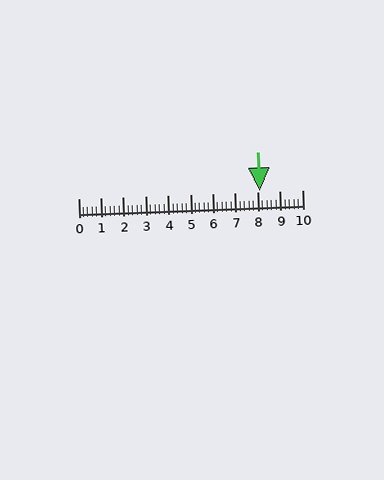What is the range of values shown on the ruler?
The ruler shows values from 0 to 10.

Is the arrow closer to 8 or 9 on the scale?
The arrow is closer to 8.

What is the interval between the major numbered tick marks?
The major tick marks are spaced 1 units apart.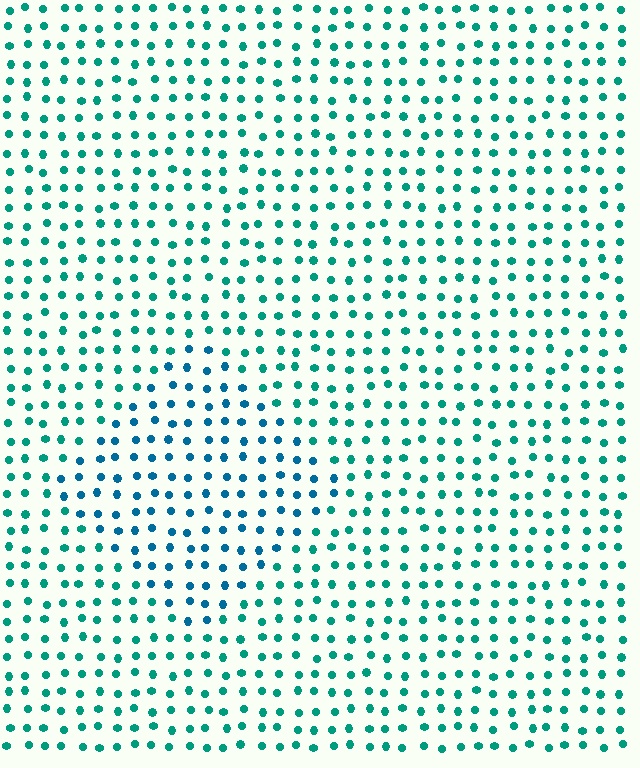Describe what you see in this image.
The image is filled with small teal elements in a uniform arrangement. A diamond-shaped region is visible where the elements are tinted to a slightly different hue, forming a subtle color boundary.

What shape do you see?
I see a diamond.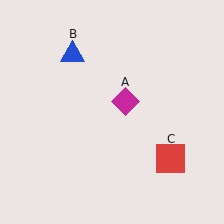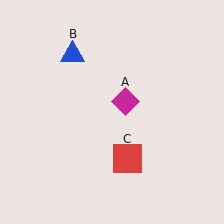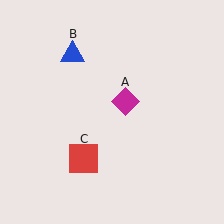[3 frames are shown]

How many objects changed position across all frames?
1 object changed position: red square (object C).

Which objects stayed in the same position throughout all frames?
Magenta diamond (object A) and blue triangle (object B) remained stationary.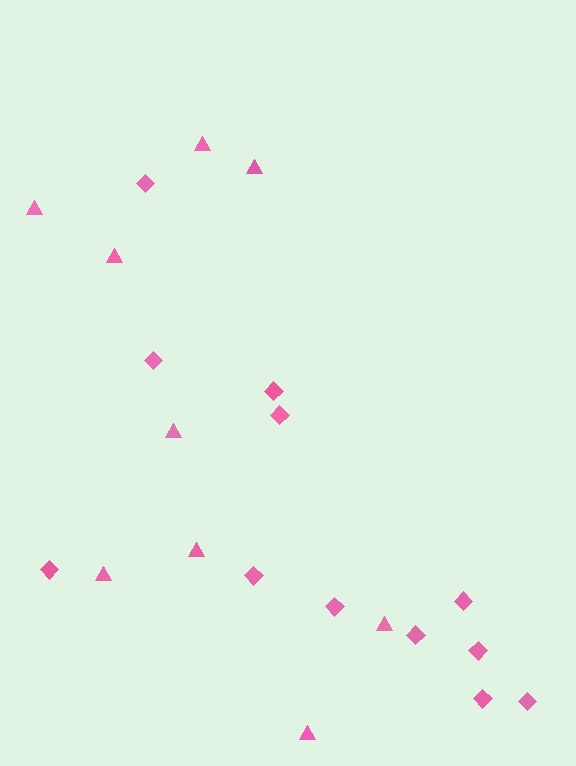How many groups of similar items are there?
There are 2 groups: one group of diamonds (12) and one group of triangles (9).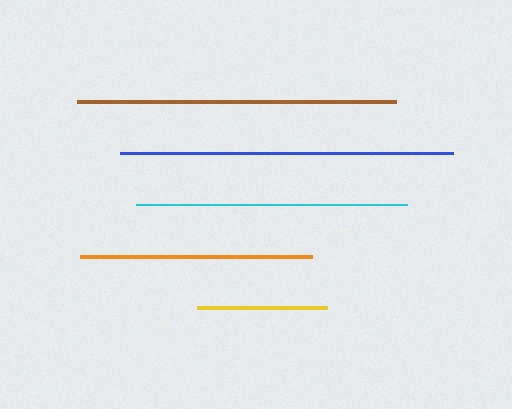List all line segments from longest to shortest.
From longest to shortest: blue, brown, cyan, orange, yellow.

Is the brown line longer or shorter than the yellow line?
The brown line is longer than the yellow line.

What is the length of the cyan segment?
The cyan segment is approximately 271 pixels long.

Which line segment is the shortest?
The yellow line is the shortest at approximately 130 pixels.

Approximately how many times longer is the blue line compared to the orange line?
The blue line is approximately 1.4 times the length of the orange line.